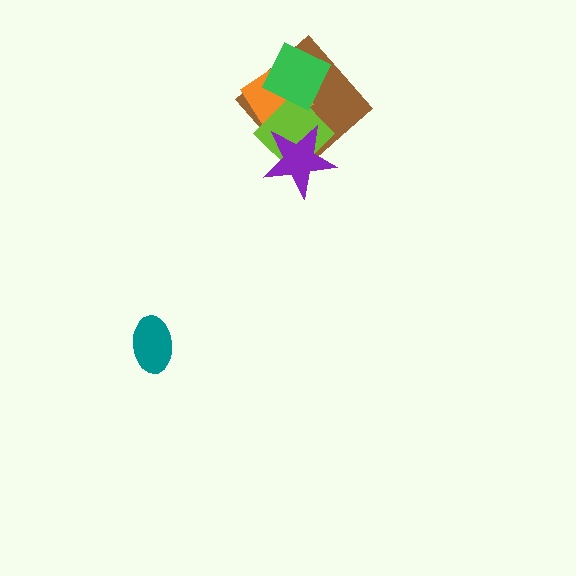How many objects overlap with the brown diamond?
4 objects overlap with the brown diamond.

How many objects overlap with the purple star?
2 objects overlap with the purple star.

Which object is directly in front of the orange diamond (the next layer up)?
The lime diamond is directly in front of the orange diamond.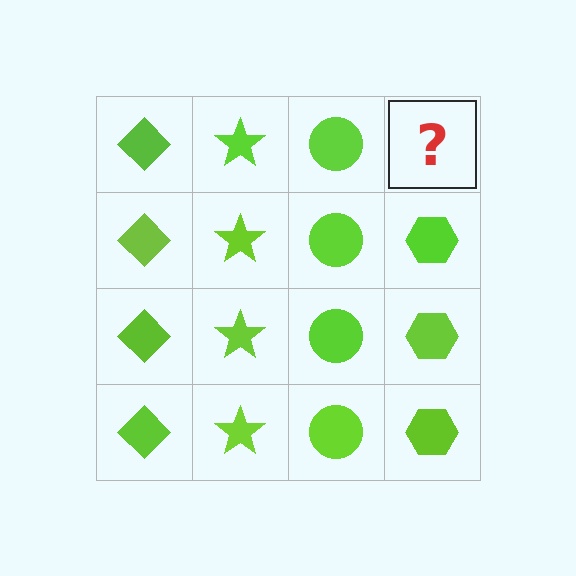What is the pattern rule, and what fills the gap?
The rule is that each column has a consistent shape. The gap should be filled with a lime hexagon.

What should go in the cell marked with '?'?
The missing cell should contain a lime hexagon.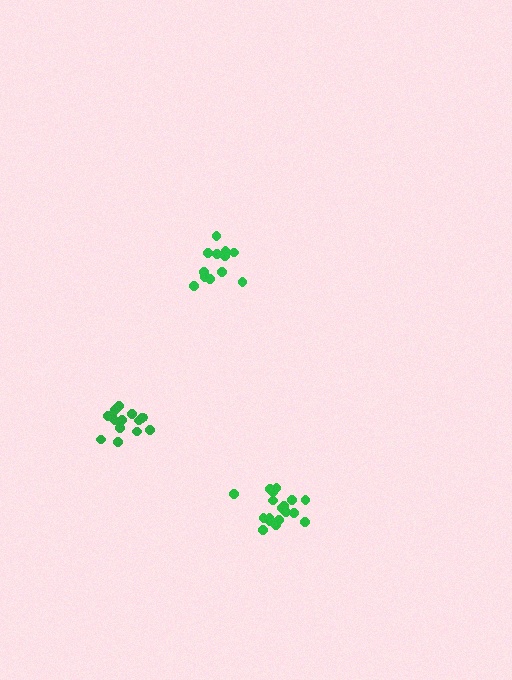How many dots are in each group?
Group 1: 15 dots, Group 2: 12 dots, Group 3: 18 dots (45 total).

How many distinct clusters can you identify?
There are 3 distinct clusters.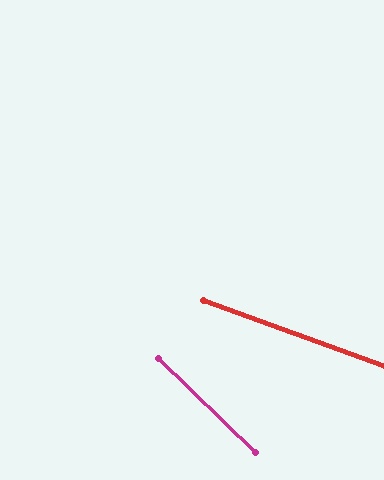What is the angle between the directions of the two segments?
Approximately 24 degrees.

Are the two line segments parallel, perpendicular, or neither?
Neither parallel nor perpendicular — they differ by about 24°.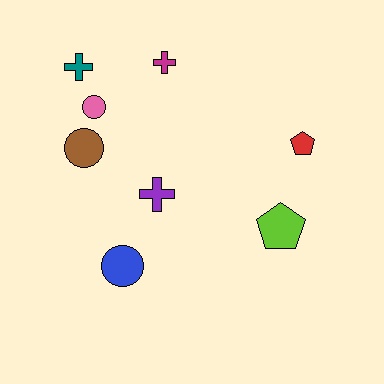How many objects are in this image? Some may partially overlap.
There are 8 objects.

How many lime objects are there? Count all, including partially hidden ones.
There is 1 lime object.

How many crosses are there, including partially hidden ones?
There are 3 crosses.